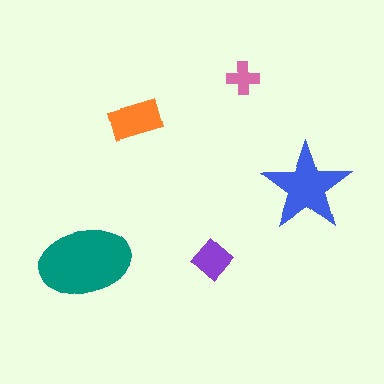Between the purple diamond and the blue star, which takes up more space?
The blue star.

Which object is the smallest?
The pink cross.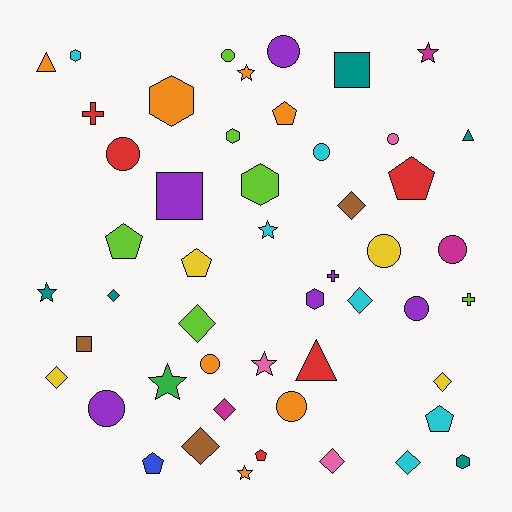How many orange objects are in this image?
There are 7 orange objects.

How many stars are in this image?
There are 7 stars.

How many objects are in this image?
There are 50 objects.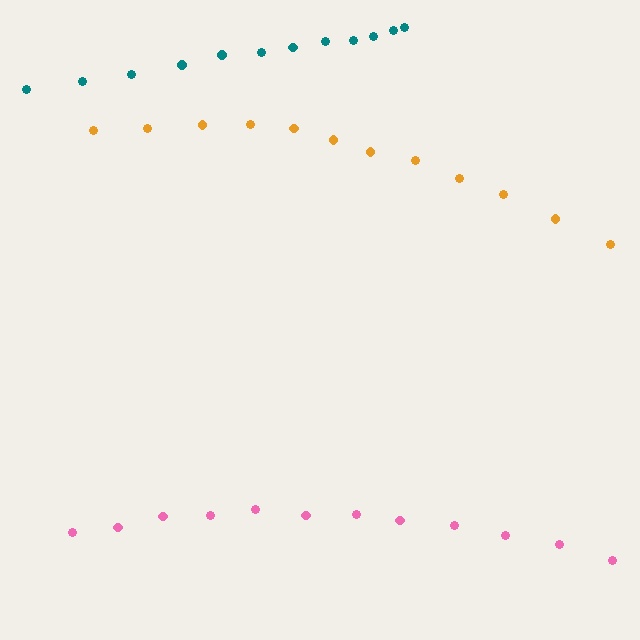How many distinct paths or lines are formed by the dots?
There are 3 distinct paths.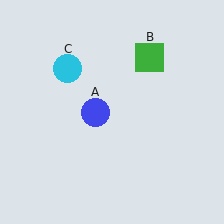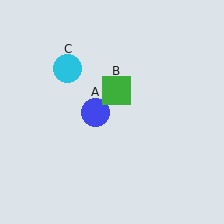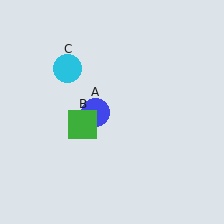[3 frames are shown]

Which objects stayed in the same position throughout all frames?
Blue circle (object A) and cyan circle (object C) remained stationary.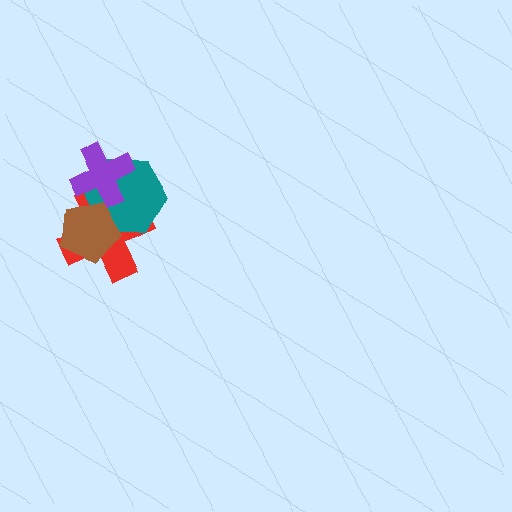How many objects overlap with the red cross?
3 objects overlap with the red cross.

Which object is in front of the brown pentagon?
The purple cross is in front of the brown pentagon.